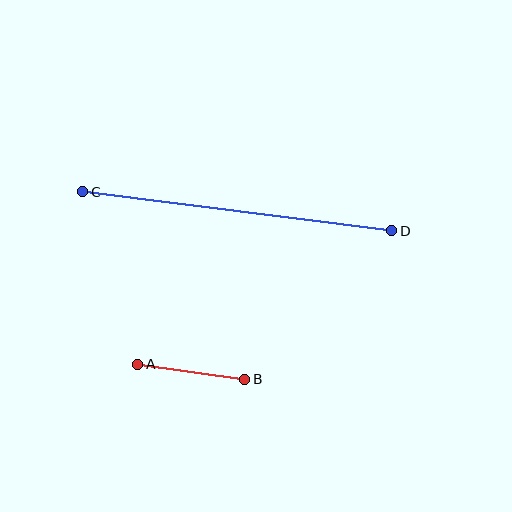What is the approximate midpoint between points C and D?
The midpoint is at approximately (237, 211) pixels.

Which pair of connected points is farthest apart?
Points C and D are farthest apart.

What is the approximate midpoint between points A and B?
The midpoint is at approximately (191, 372) pixels.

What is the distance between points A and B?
The distance is approximately 108 pixels.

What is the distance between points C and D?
The distance is approximately 312 pixels.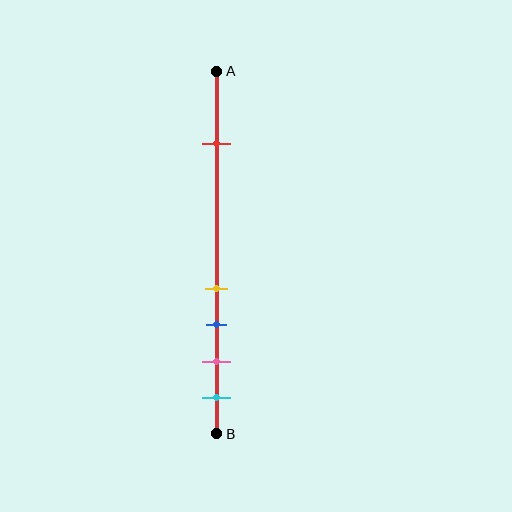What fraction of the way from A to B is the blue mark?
The blue mark is approximately 70% (0.7) of the way from A to B.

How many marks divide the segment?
There are 5 marks dividing the segment.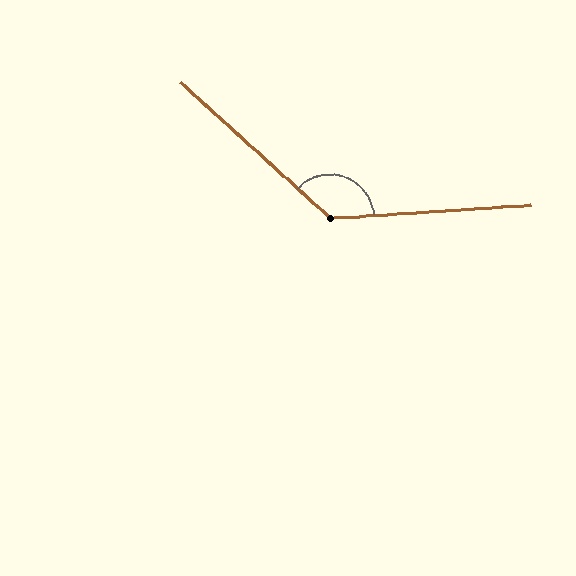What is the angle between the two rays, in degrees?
Approximately 134 degrees.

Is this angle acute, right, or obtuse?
It is obtuse.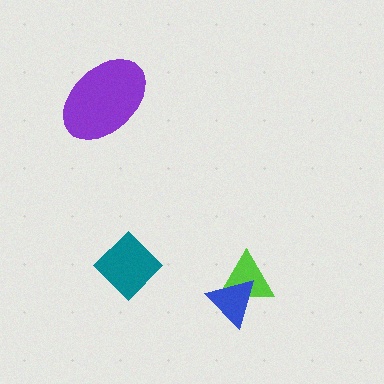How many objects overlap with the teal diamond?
0 objects overlap with the teal diamond.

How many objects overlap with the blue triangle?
1 object overlaps with the blue triangle.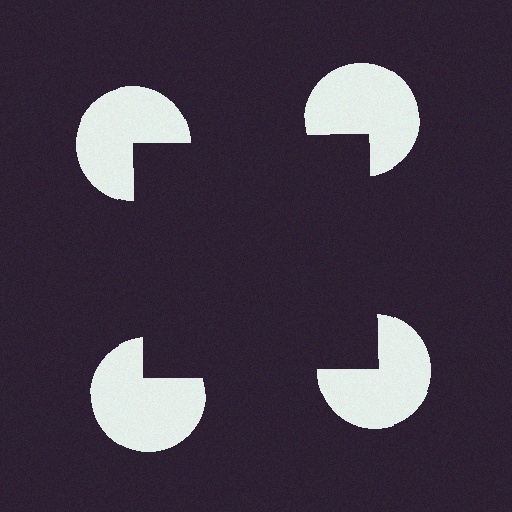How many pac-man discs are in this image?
There are 4 — one at each vertex of the illusory square.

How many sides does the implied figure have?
4 sides.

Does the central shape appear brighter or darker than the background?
It typically appears slightly darker than the background, even though no actual brightness change is drawn.